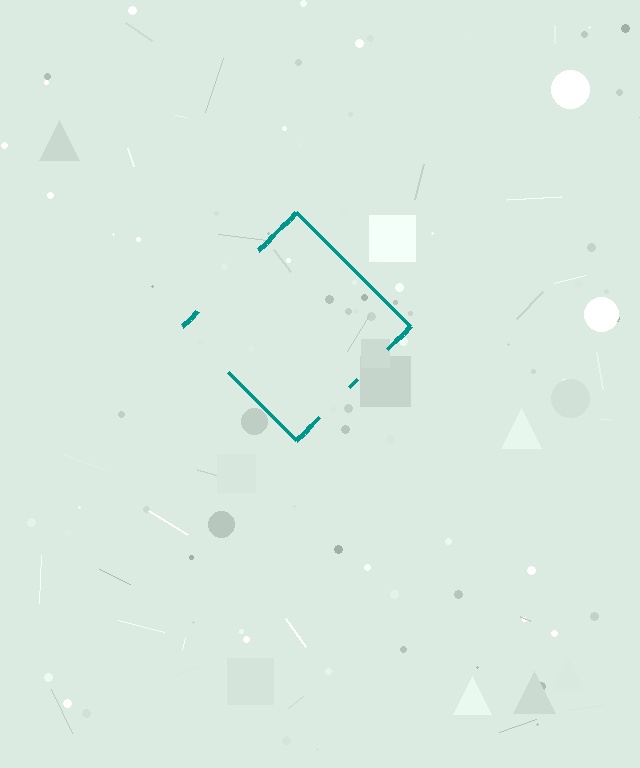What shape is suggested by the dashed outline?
The dashed outline suggests a diamond.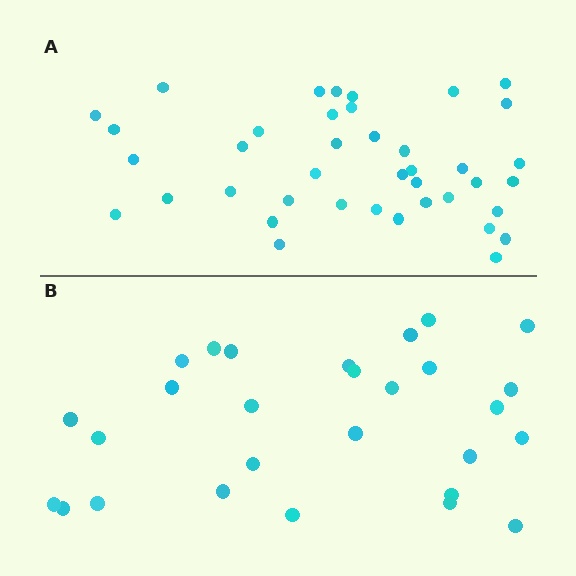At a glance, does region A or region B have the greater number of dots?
Region A (the top region) has more dots.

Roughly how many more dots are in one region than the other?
Region A has roughly 12 or so more dots than region B.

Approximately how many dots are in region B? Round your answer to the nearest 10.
About 30 dots. (The exact count is 28, which rounds to 30.)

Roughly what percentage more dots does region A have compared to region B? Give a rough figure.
About 45% more.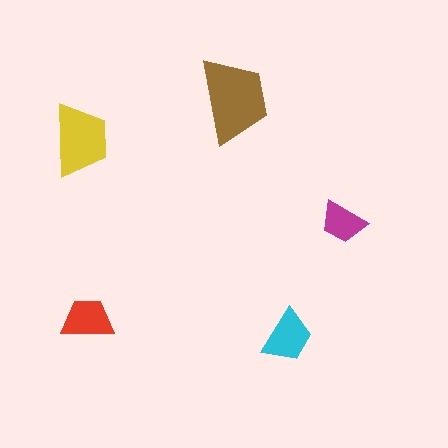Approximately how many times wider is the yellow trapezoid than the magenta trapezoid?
About 1.5 times wider.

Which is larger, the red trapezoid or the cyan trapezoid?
The cyan one.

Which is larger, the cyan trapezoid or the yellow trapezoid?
The yellow one.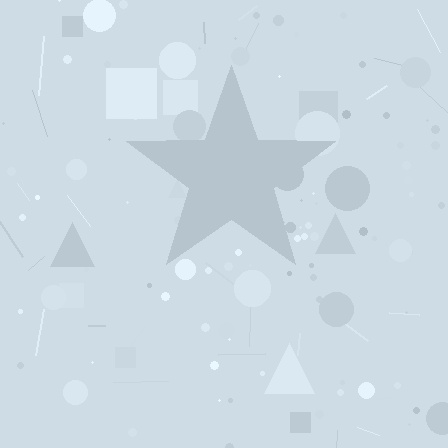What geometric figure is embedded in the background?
A star is embedded in the background.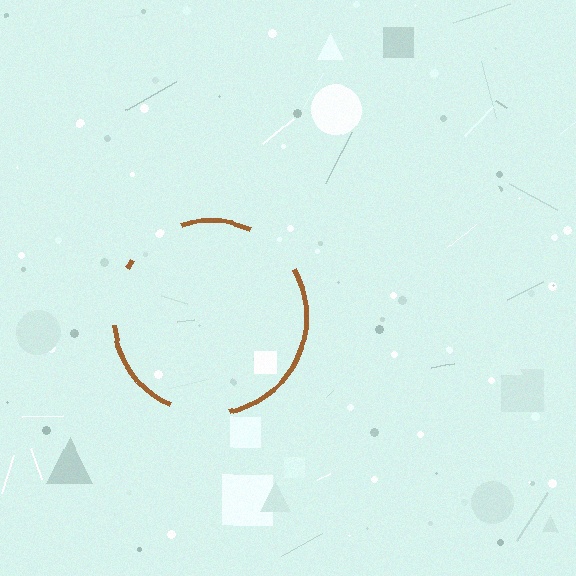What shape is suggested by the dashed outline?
The dashed outline suggests a circle.